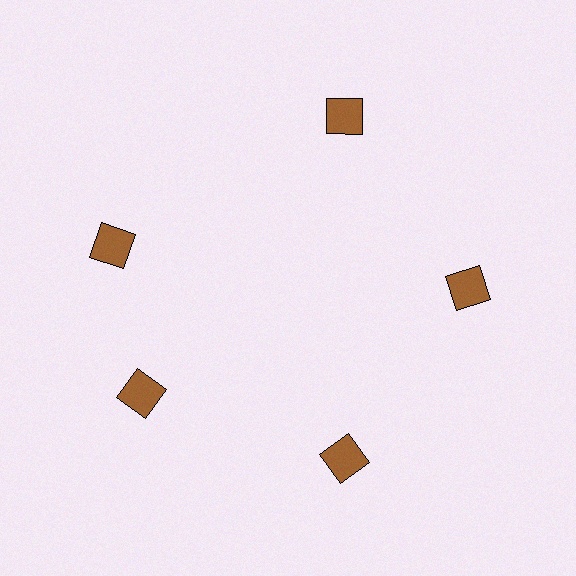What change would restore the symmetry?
The symmetry would be restored by rotating it back into even spacing with its neighbors so that all 5 squares sit at equal angles and equal distance from the center.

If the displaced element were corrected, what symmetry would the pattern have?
It would have 5-fold rotational symmetry — the pattern would map onto itself every 72 degrees.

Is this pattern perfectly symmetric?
No. The 5 brown squares are arranged in a ring, but one element near the 10 o'clock position is rotated out of alignment along the ring, breaking the 5-fold rotational symmetry.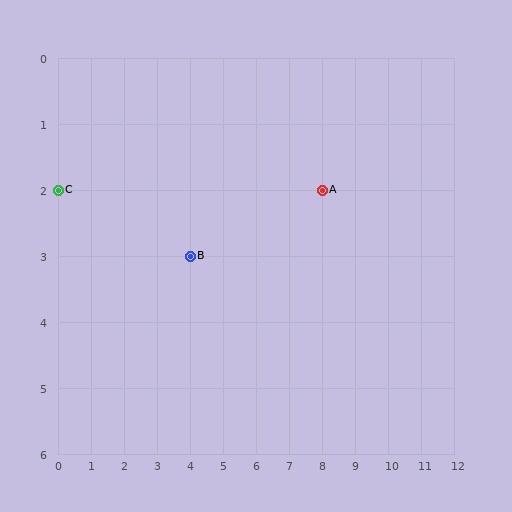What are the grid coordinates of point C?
Point C is at grid coordinates (0, 2).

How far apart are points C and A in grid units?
Points C and A are 8 columns apart.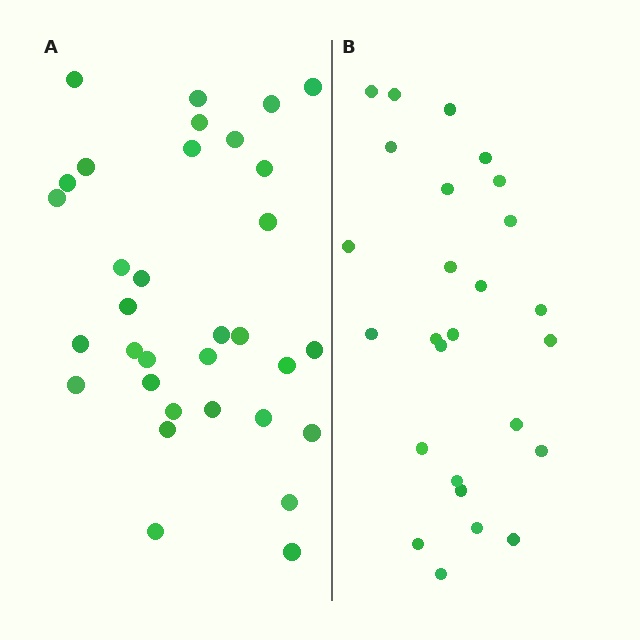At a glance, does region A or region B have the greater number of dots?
Region A (the left region) has more dots.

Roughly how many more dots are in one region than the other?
Region A has roughly 8 or so more dots than region B.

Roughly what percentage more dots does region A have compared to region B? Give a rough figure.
About 25% more.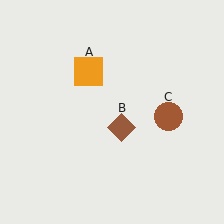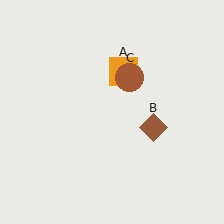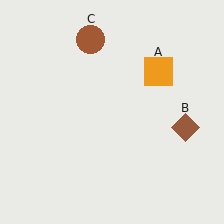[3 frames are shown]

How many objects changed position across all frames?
3 objects changed position: orange square (object A), brown diamond (object B), brown circle (object C).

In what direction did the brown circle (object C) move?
The brown circle (object C) moved up and to the left.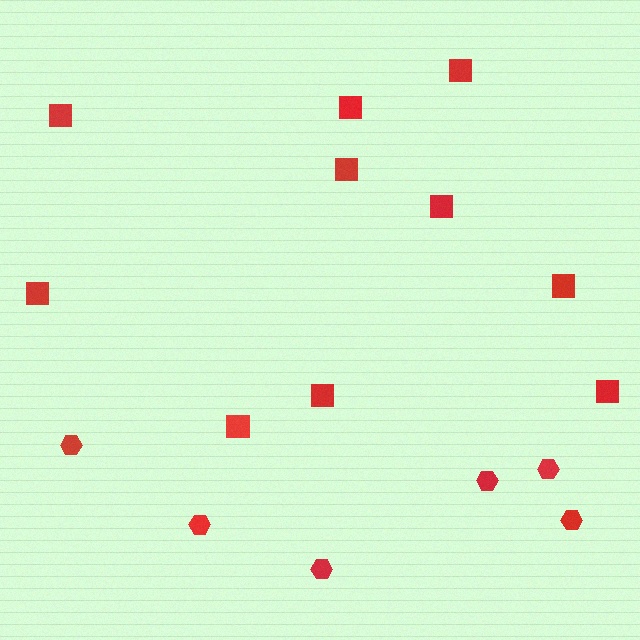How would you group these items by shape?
There are 2 groups: one group of hexagons (6) and one group of squares (10).